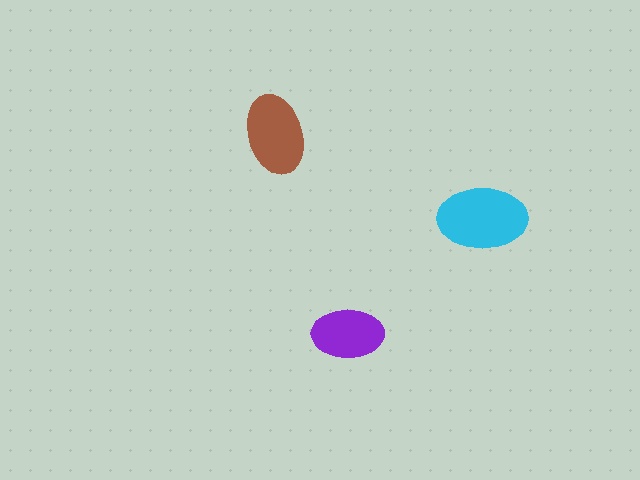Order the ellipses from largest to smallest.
the cyan one, the brown one, the purple one.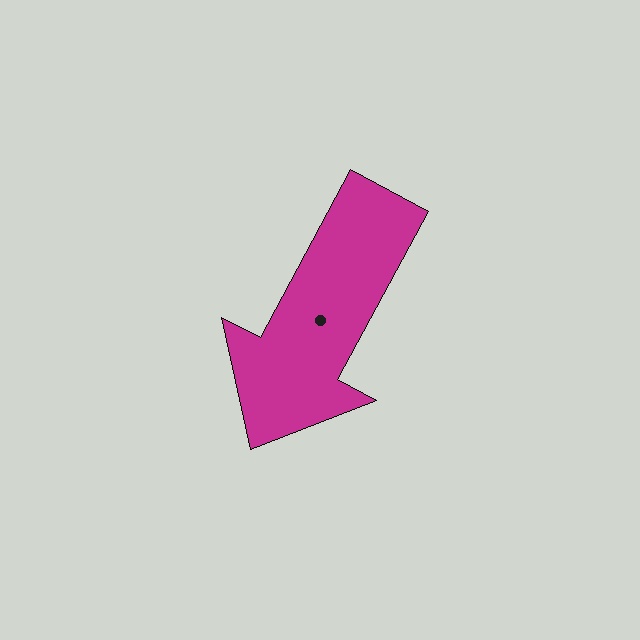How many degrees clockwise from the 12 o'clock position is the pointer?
Approximately 208 degrees.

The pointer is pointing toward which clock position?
Roughly 7 o'clock.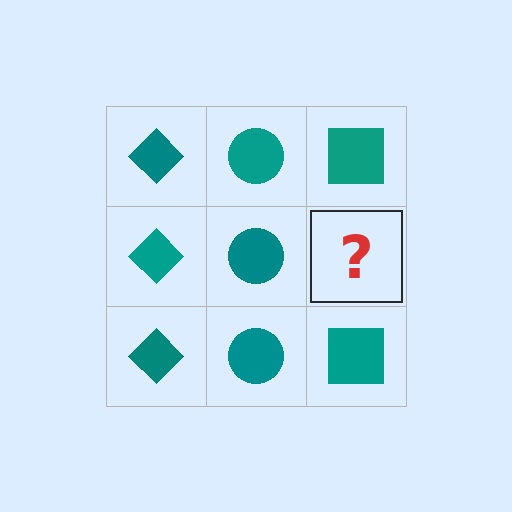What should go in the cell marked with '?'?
The missing cell should contain a teal square.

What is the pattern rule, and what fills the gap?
The rule is that each column has a consistent shape. The gap should be filled with a teal square.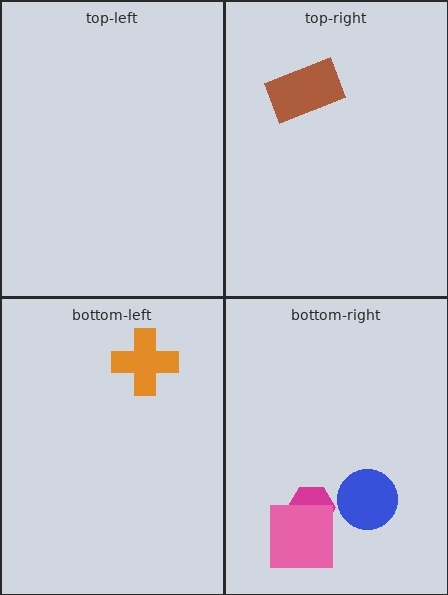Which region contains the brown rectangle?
The top-right region.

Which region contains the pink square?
The bottom-right region.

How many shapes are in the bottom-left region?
1.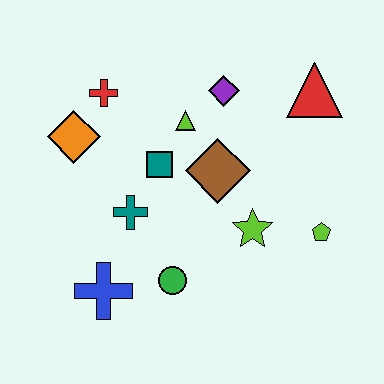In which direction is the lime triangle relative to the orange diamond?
The lime triangle is to the right of the orange diamond.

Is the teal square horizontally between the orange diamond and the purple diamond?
Yes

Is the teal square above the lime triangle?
No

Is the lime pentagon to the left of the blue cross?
No